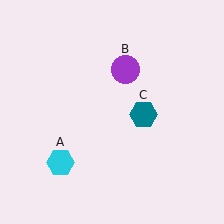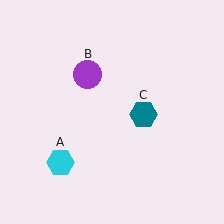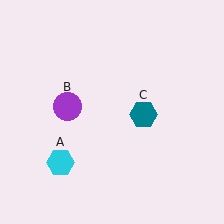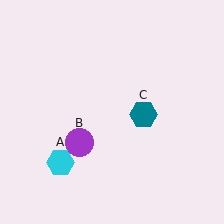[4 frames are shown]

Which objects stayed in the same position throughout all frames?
Cyan hexagon (object A) and teal hexagon (object C) remained stationary.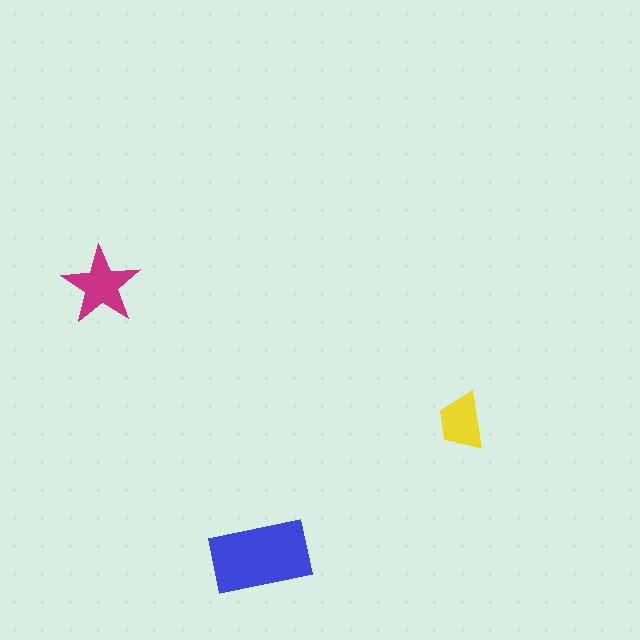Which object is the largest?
The blue rectangle.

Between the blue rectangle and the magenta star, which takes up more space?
The blue rectangle.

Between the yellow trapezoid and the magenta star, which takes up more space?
The magenta star.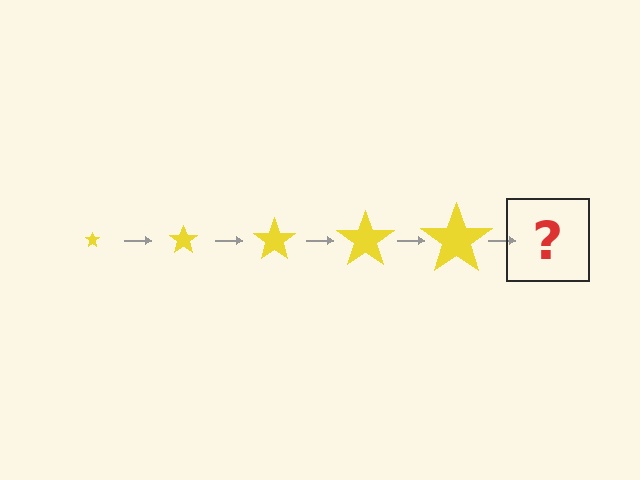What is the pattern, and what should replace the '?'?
The pattern is that the star gets progressively larger each step. The '?' should be a yellow star, larger than the previous one.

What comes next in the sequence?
The next element should be a yellow star, larger than the previous one.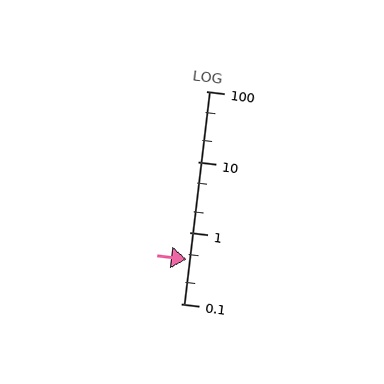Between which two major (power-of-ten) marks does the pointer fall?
The pointer is between 0.1 and 1.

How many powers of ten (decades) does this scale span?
The scale spans 3 decades, from 0.1 to 100.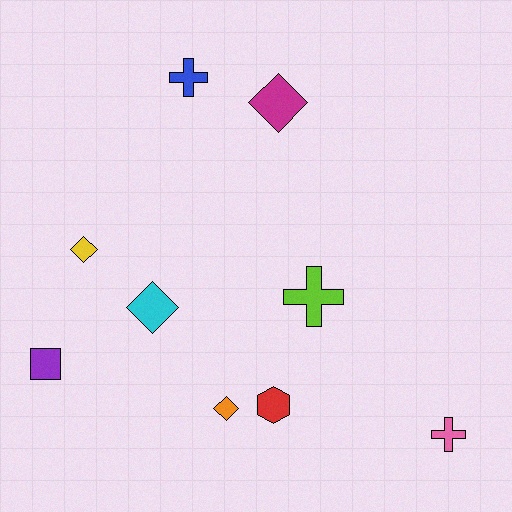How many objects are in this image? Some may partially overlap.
There are 9 objects.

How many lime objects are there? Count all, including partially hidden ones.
There is 1 lime object.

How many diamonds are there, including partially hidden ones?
There are 4 diamonds.